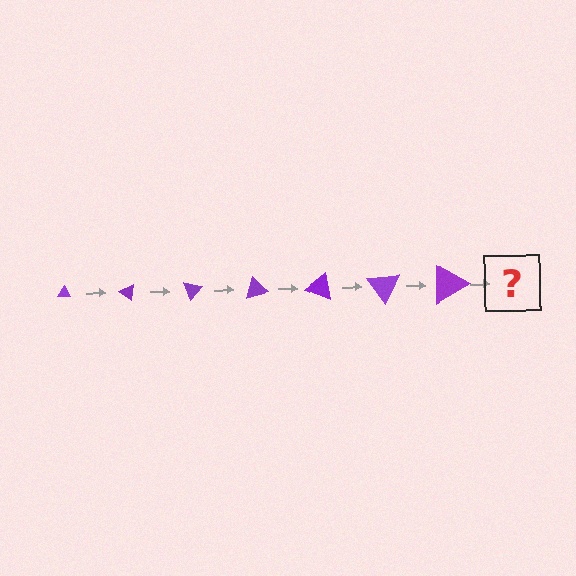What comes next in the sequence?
The next element should be a triangle, larger than the previous one and rotated 245 degrees from the start.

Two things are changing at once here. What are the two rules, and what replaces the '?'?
The two rules are that the triangle grows larger each step and it rotates 35 degrees each step. The '?' should be a triangle, larger than the previous one and rotated 245 degrees from the start.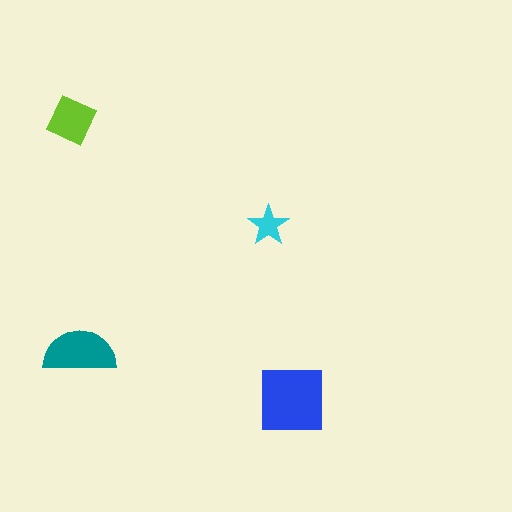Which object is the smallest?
The cyan star.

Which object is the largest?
The blue square.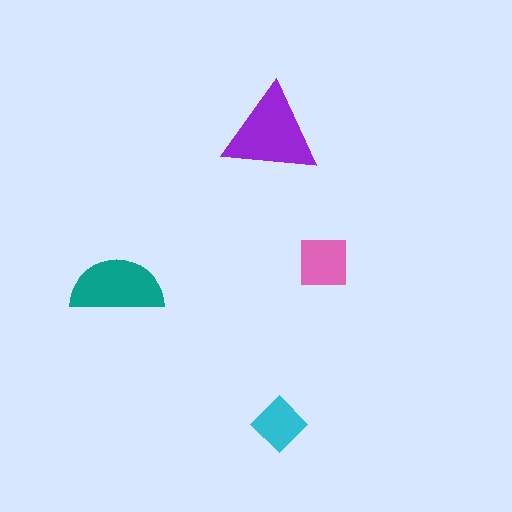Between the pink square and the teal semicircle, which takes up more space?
The teal semicircle.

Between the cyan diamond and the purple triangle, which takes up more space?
The purple triangle.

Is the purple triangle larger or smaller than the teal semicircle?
Larger.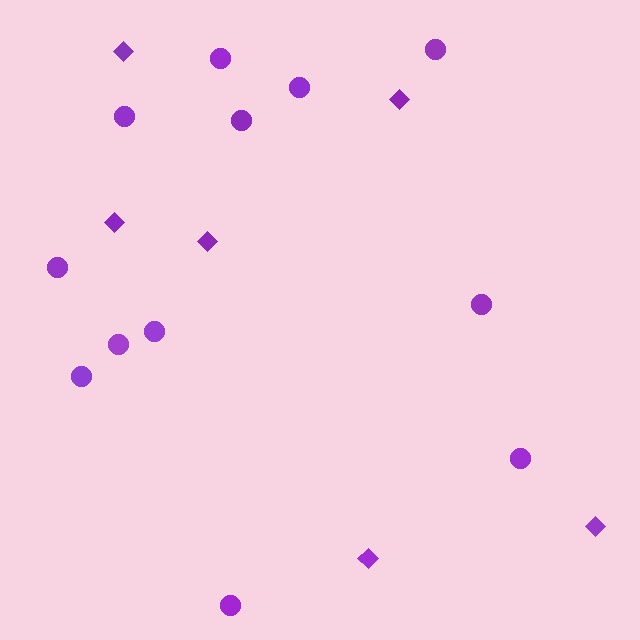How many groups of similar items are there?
There are 2 groups: one group of circles (12) and one group of diamonds (6).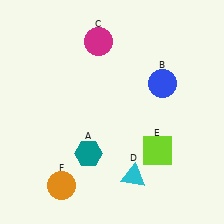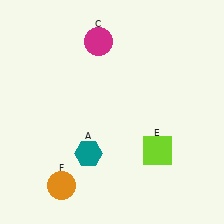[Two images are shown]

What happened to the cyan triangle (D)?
The cyan triangle (D) was removed in Image 2. It was in the bottom-right area of Image 1.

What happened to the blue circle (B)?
The blue circle (B) was removed in Image 2. It was in the top-right area of Image 1.